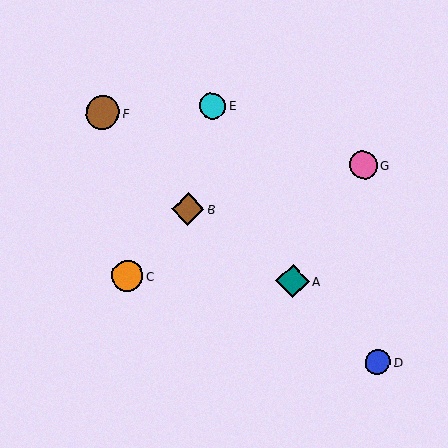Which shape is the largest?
The brown circle (labeled F) is the largest.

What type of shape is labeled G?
Shape G is a pink circle.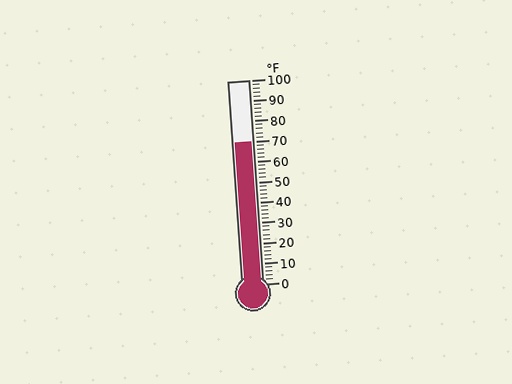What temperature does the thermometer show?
The thermometer shows approximately 70°F.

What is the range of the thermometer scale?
The thermometer scale ranges from 0°F to 100°F.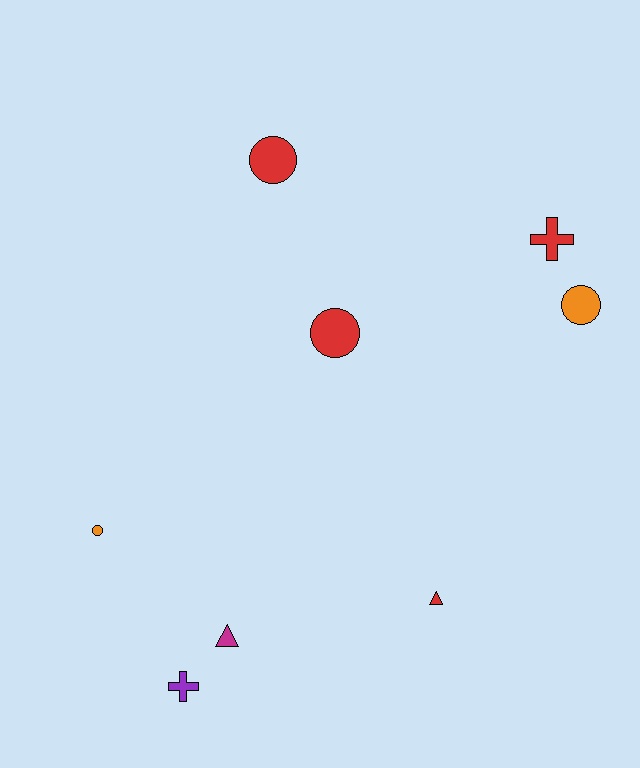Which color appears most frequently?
Red, with 4 objects.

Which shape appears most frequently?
Circle, with 4 objects.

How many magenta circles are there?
There are no magenta circles.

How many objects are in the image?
There are 8 objects.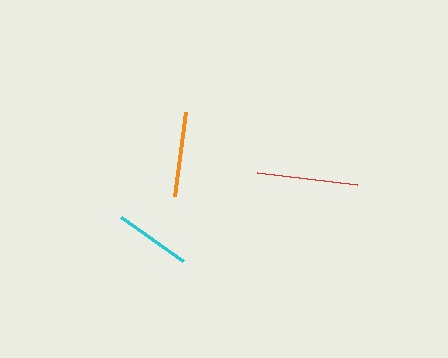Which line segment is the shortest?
The cyan line is the shortest at approximately 76 pixels.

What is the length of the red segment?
The red segment is approximately 100 pixels long.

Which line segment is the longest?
The red line is the longest at approximately 100 pixels.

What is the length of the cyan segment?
The cyan segment is approximately 76 pixels long.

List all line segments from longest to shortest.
From longest to shortest: red, orange, cyan.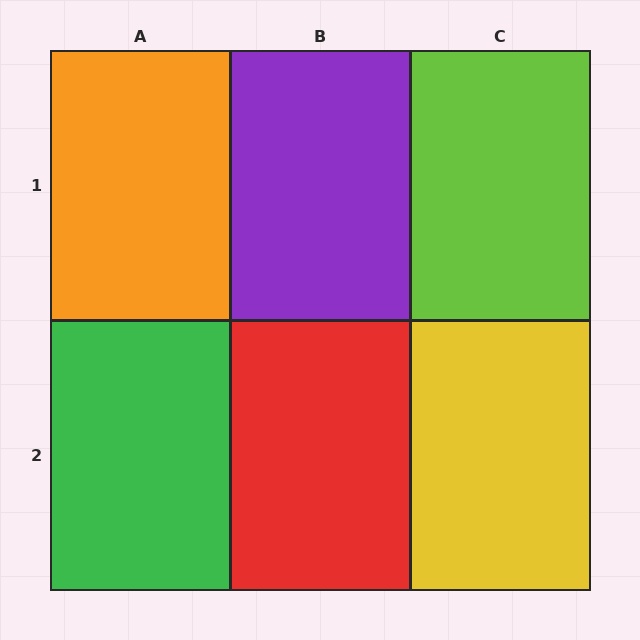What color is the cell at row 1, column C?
Lime.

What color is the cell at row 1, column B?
Purple.